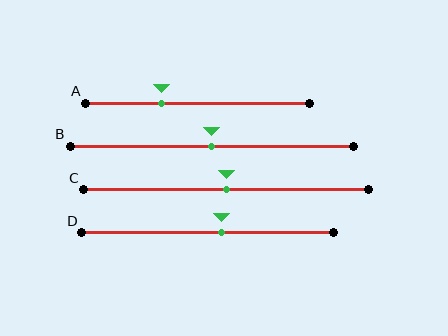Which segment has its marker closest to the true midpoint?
Segment B has its marker closest to the true midpoint.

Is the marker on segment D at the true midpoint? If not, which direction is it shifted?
No, the marker on segment D is shifted to the right by about 6% of the segment length.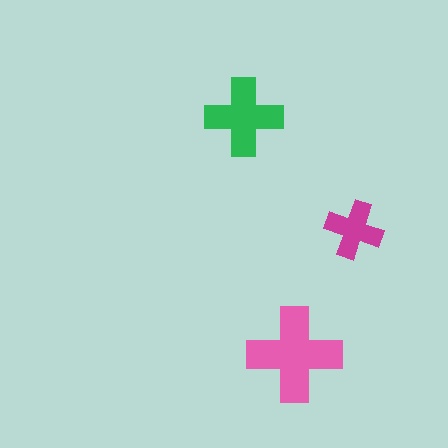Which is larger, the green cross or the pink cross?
The pink one.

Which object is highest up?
The green cross is topmost.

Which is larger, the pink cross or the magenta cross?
The pink one.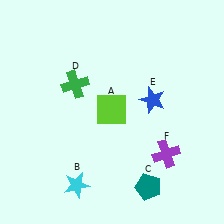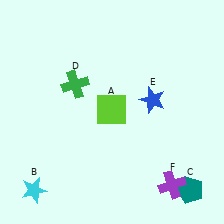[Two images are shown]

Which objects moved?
The objects that moved are: the cyan star (B), the teal pentagon (C), the purple cross (F).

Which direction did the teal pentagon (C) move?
The teal pentagon (C) moved right.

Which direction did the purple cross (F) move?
The purple cross (F) moved down.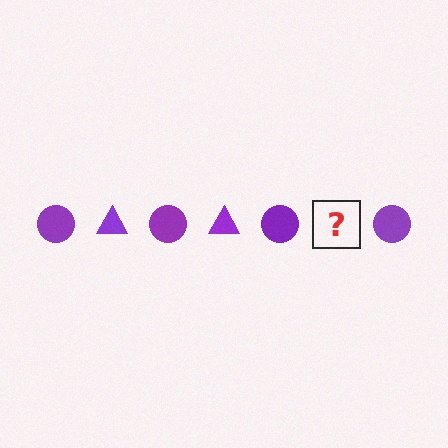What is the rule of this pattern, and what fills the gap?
The rule is that the pattern cycles through circle, triangle shapes in purple. The gap should be filled with a purple triangle.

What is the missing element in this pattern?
The missing element is a purple triangle.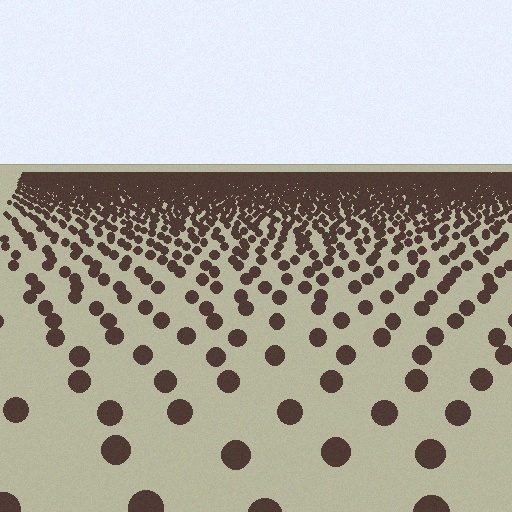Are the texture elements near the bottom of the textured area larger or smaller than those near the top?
Larger. Near the bottom, elements are closer to the viewer and appear at a bigger on-screen size.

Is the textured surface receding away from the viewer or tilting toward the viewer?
The surface is receding away from the viewer. Texture elements get smaller and denser toward the top.